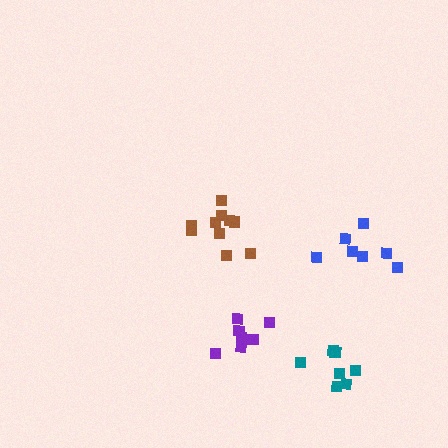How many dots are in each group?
Group 1: 7 dots, Group 2: 7 dots, Group 3: 7 dots, Group 4: 10 dots (31 total).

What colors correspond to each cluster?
The clusters are colored: teal, purple, blue, brown.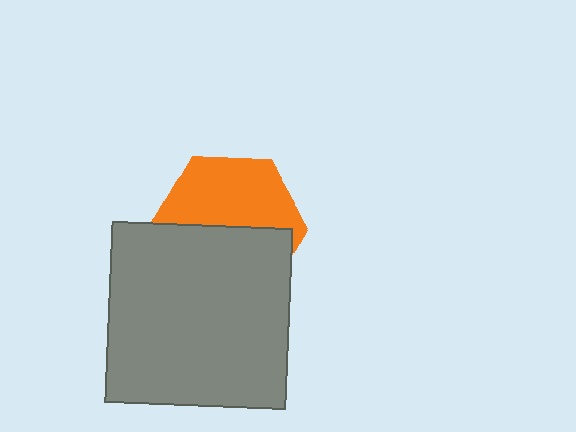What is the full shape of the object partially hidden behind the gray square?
The partially hidden object is an orange hexagon.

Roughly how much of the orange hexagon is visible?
About half of it is visible (roughly 50%).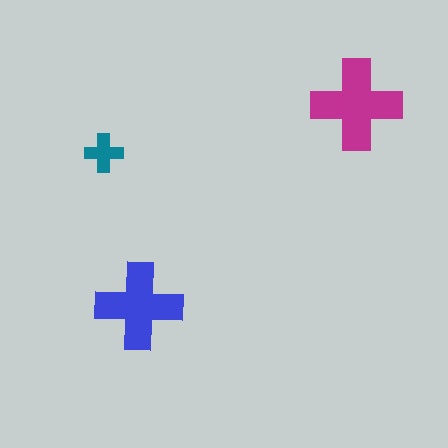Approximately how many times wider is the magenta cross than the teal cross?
About 2.5 times wider.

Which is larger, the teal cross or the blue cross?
The blue one.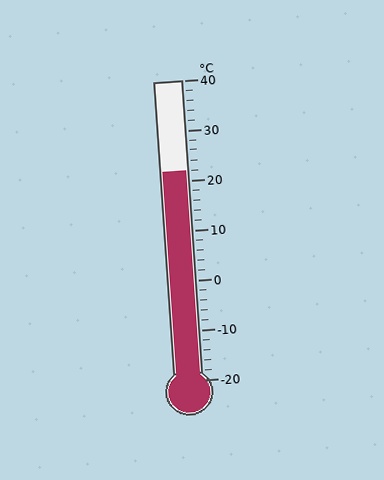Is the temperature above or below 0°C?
The temperature is above 0°C.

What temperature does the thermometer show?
The thermometer shows approximately 22°C.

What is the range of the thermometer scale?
The thermometer scale ranges from -20°C to 40°C.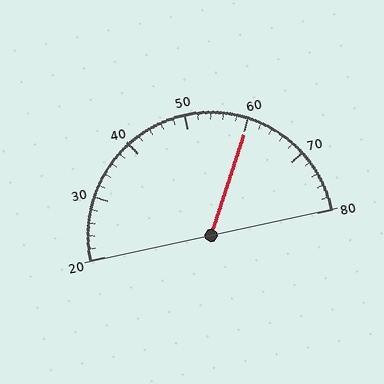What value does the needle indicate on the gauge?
The needle indicates approximately 60.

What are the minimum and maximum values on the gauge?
The gauge ranges from 20 to 80.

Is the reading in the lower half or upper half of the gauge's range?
The reading is in the upper half of the range (20 to 80).